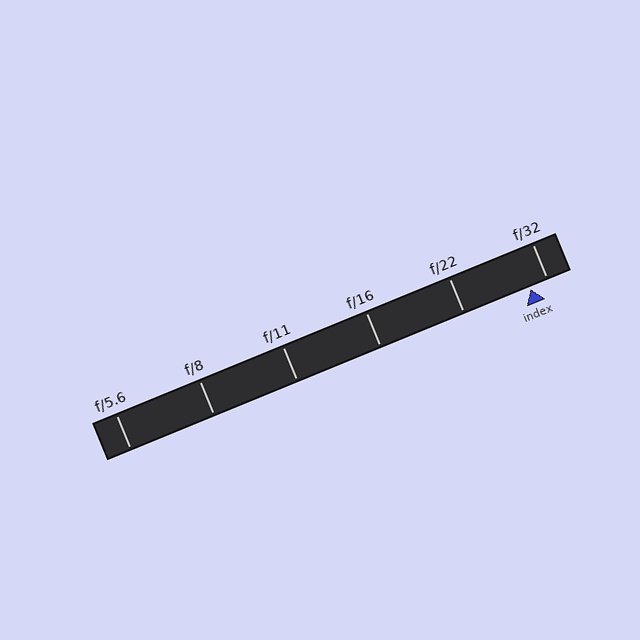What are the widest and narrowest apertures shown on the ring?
The widest aperture shown is f/5.6 and the narrowest is f/32.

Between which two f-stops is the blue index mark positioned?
The index mark is between f/22 and f/32.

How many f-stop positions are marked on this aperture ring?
There are 6 f-stop positions marked.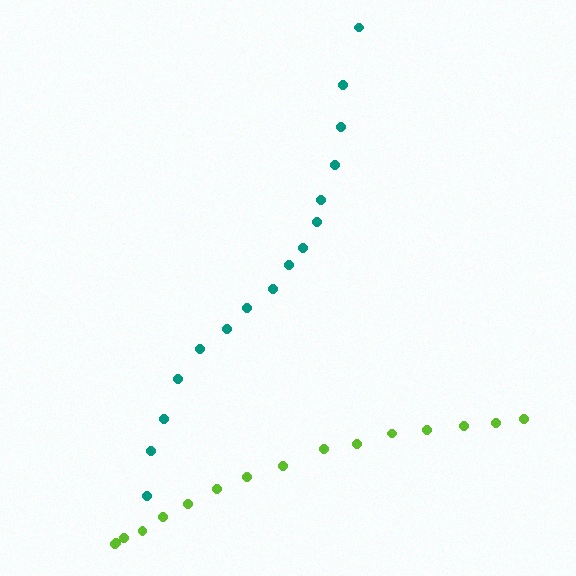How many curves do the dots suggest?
There are 2 distinct paths.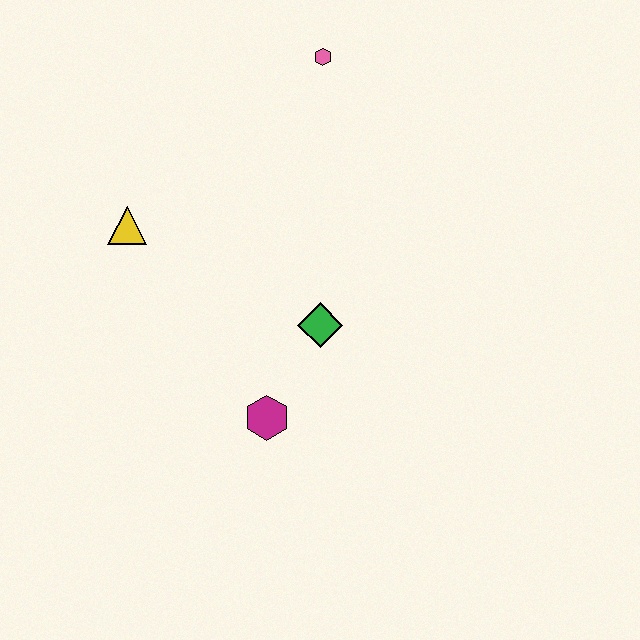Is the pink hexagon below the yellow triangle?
No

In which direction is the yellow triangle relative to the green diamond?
The yellow triangle is to the left of the green diamond.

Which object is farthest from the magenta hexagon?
The pink hexagon is farthest from the magenta hexagon.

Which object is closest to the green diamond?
The magenta hexagon is closest to the green diamond.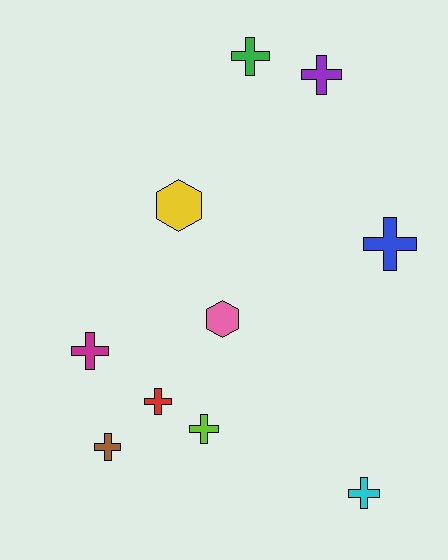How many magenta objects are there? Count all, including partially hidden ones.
There is 1 magenta object.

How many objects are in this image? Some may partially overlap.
There are 10 objects.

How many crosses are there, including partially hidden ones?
There are 8 crosses.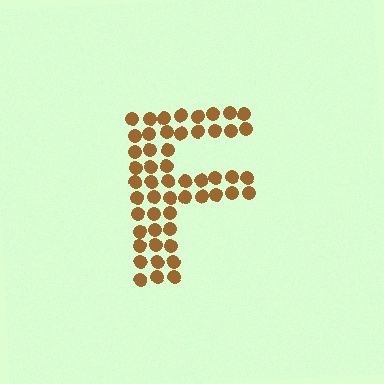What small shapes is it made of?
It is made of small circles.